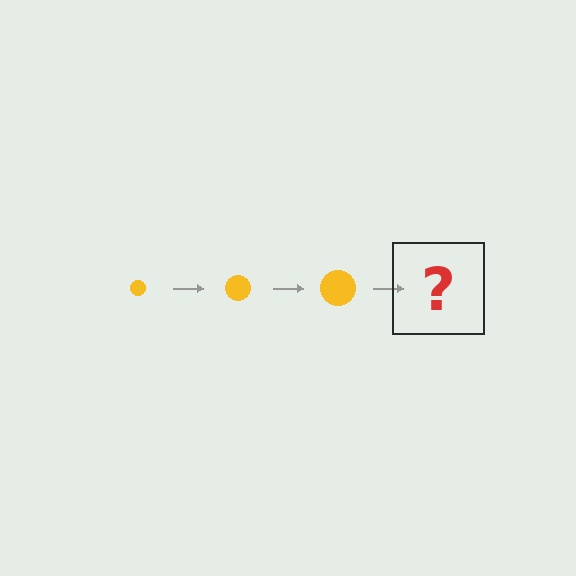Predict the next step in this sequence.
The next step is a yellow circle, larger than the previous one.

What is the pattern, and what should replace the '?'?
The pattern is that the circle gets progressively larger each step. The '?' should be a yellow circle, larger than the previous one.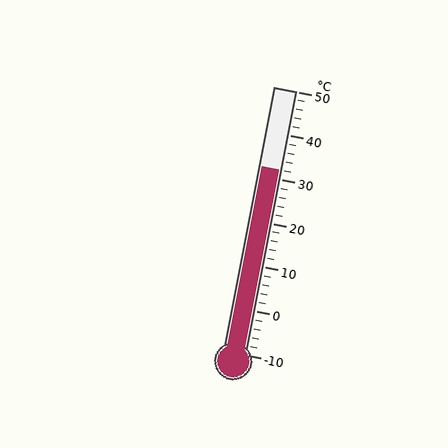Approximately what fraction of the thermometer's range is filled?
The thermometer is filled to approximately 70% of its range.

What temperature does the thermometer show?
The thermometer shows approximately 32°C.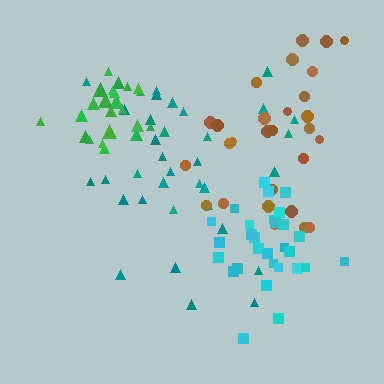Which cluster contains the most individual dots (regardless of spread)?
Teal (35).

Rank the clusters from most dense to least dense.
green, cyan, teal, brown.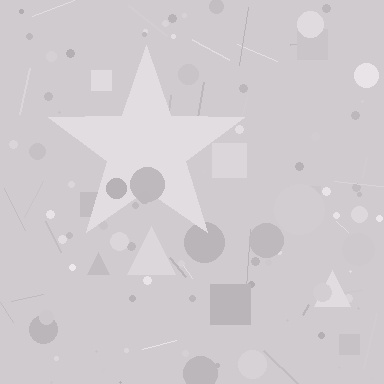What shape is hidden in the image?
A star is hidden in the image.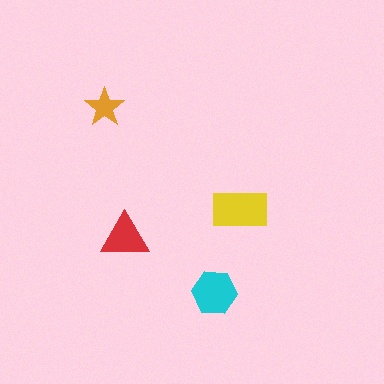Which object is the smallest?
The orange star.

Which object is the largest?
The yellow rectangle.